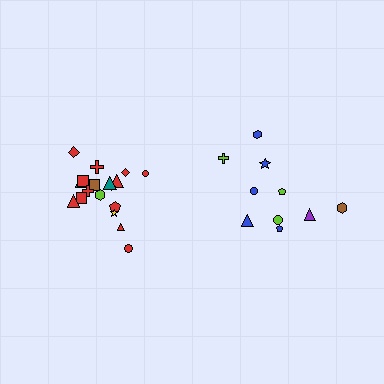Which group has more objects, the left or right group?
The left group.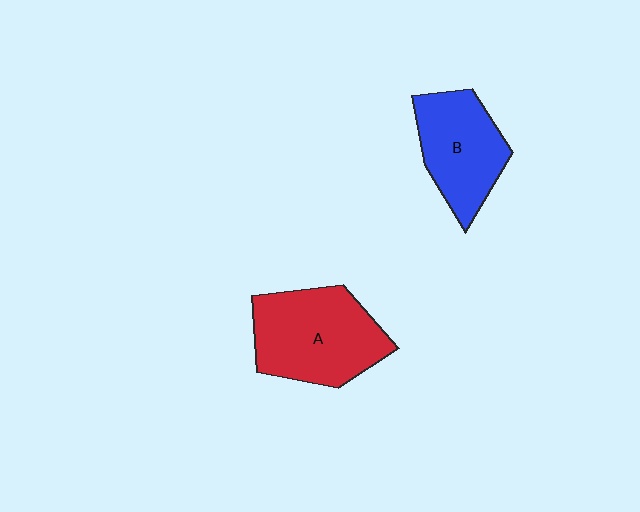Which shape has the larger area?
Shape A (red).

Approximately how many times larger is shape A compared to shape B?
Approximately 1.3 times.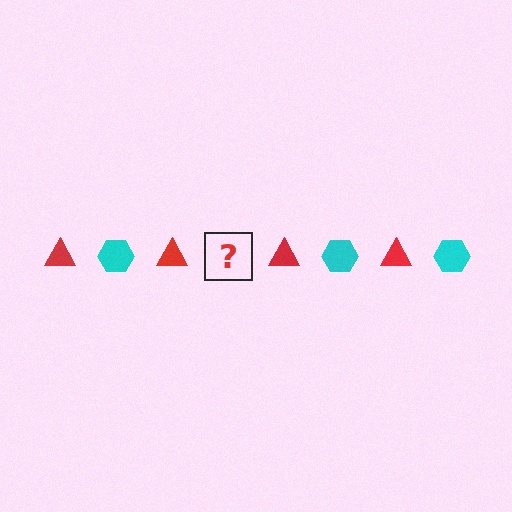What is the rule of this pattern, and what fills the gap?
The rule is that the pattern alternates between red triangle and cyan hexagon. The gap should be filled with a cyan hexagon.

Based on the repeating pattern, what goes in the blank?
The blank should be a cyan hexagon.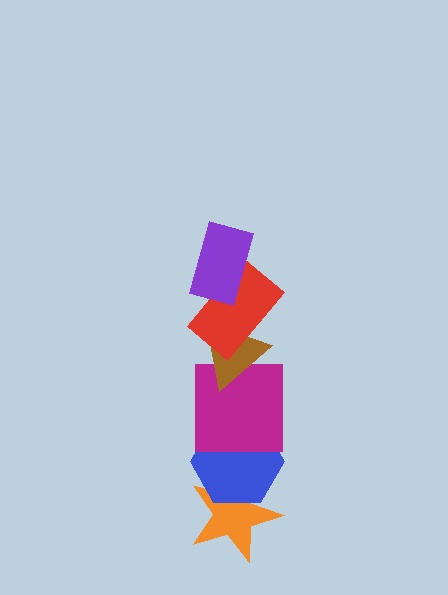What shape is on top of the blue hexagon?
The magenta square is on top of the blue hexagon.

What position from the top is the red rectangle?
The red rectangle is 2nd from the top.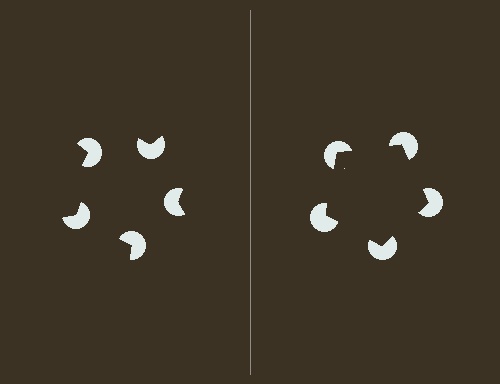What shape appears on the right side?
An illusory pentagon.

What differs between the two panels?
The pac-man discs are positioned identically on both sides; only the wedge orientations differ. On the right they align to a pentagon; on the left they are misaligned.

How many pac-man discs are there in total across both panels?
10 — 5 on each side.